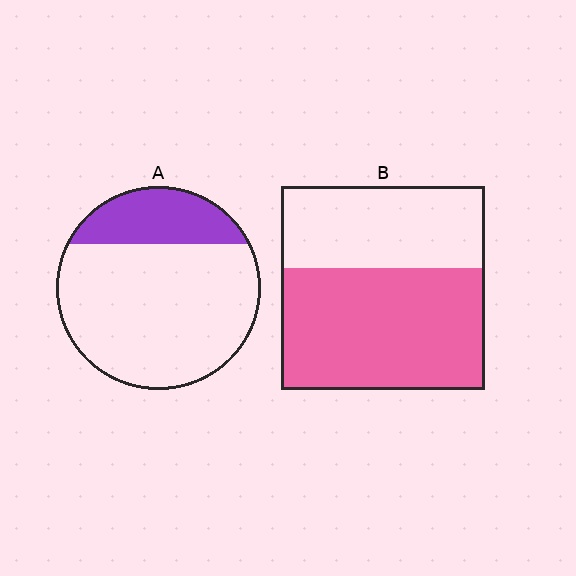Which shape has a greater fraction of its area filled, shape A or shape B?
Shape B.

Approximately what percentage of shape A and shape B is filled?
A is approximately 25% and B is approximately 60%.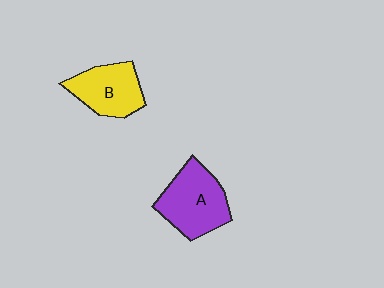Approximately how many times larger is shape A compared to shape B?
Approximately 1.2 times.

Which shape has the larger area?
Shape A (purple).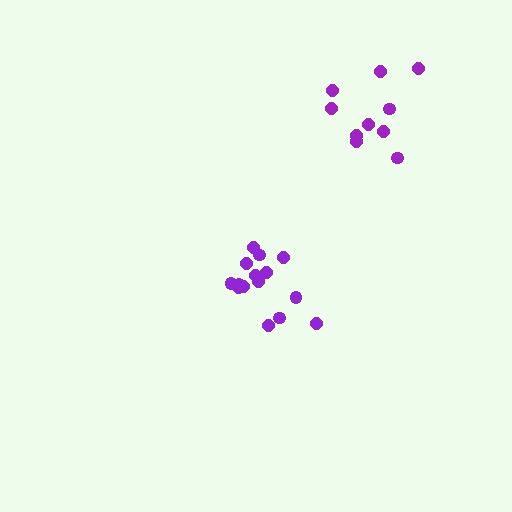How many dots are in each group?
Group 1: 15 dots, Group 2: 10 dots (25 total).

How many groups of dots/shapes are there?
There are 2 groups.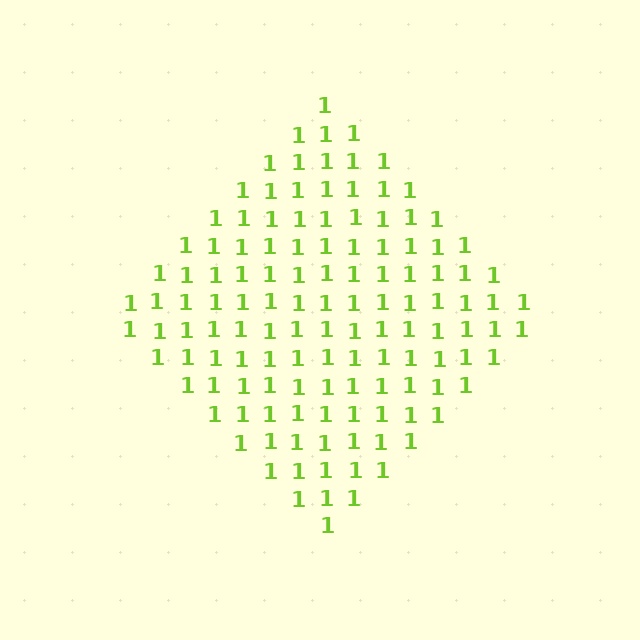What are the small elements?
The small elements are digit 1's.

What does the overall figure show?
The overall figure shows a diamond.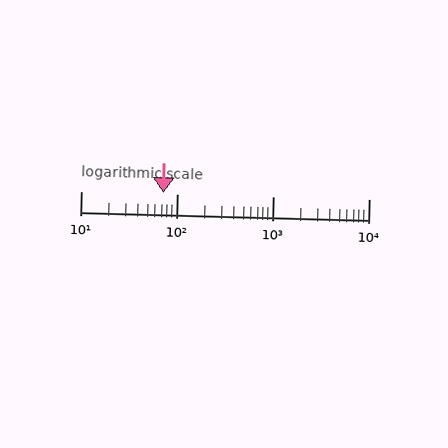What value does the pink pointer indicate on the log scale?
The pointer indicates approximately 73.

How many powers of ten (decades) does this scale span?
The scale spans 3 decades, from 10 to 10000.